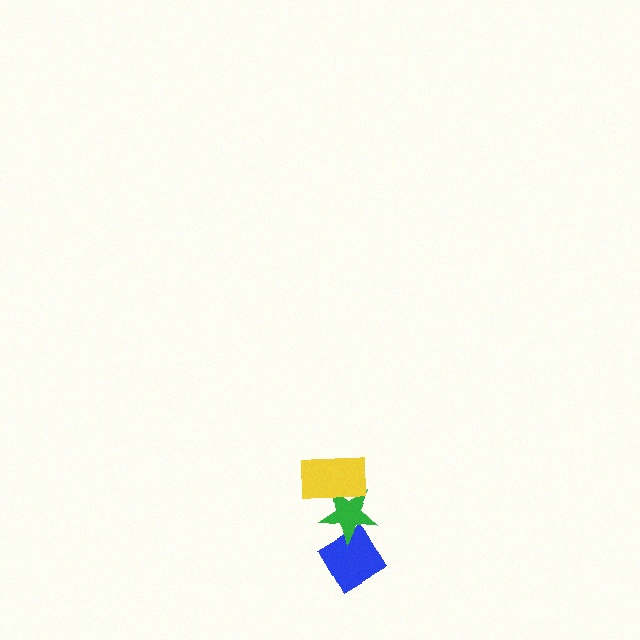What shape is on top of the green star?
The yellow rectangle is on top of the green star.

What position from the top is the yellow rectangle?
The yellow rectangle is 1st from the top.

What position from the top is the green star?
The green star is 2nd from the top.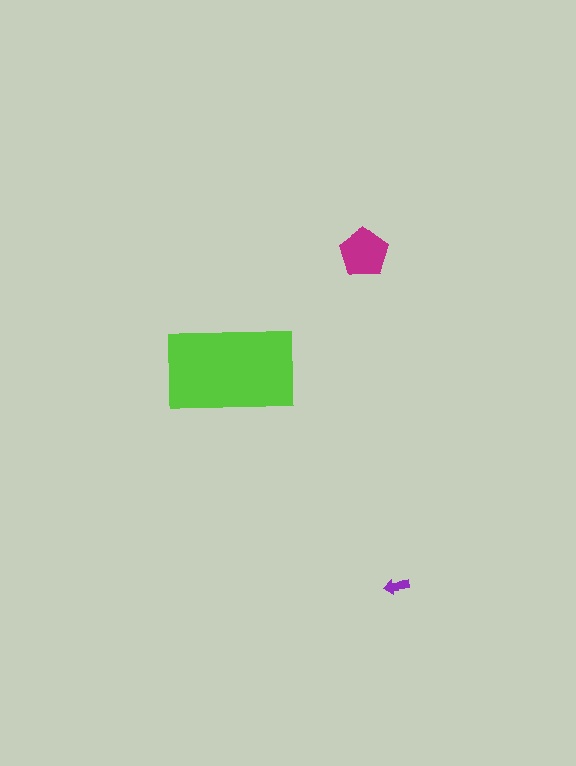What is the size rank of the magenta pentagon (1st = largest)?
2nd.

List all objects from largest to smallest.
The lime rectangle, the magenta pentagon, the purple arrow.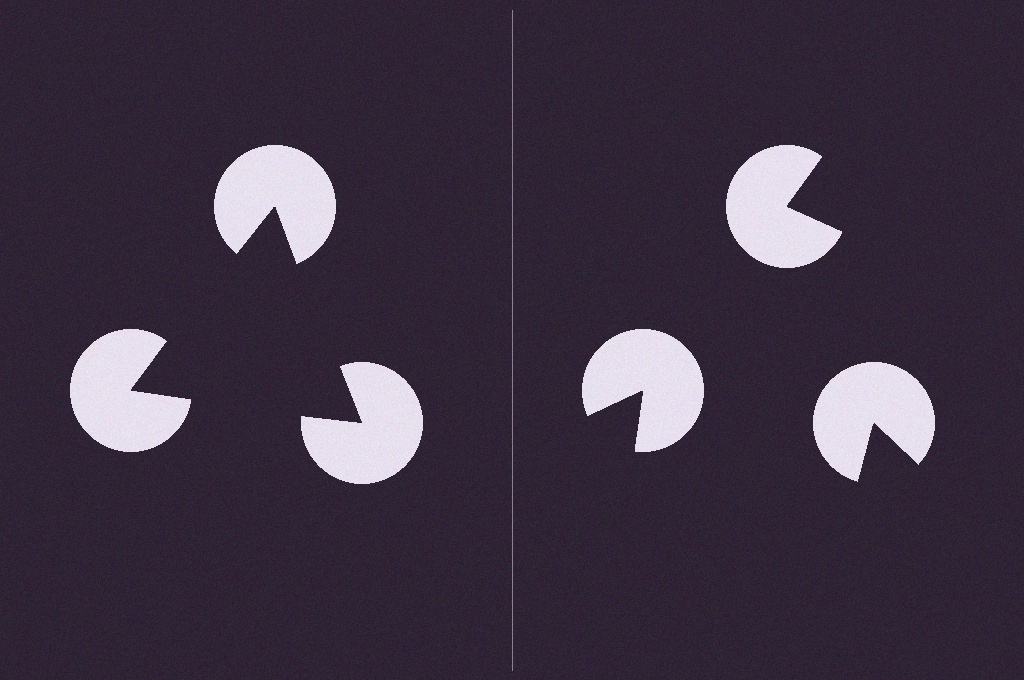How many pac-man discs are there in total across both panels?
6 — 3 on each side.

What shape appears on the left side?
An illusory triangle.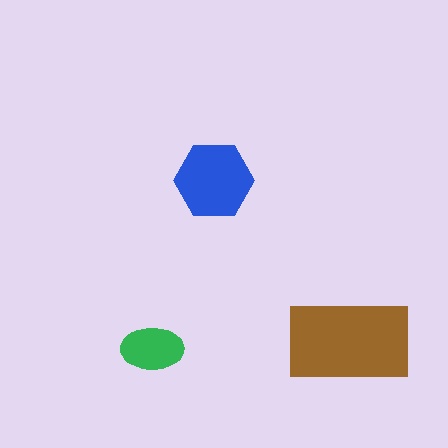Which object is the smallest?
The green ellipse.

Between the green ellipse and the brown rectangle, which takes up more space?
The brown rectangle.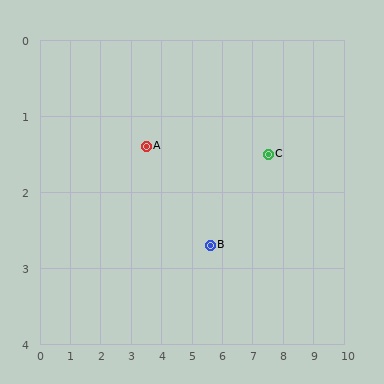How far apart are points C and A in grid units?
Points C and A are about 4.0 grid units apart.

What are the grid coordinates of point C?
Point C is at approximately (7.5, 1.5).